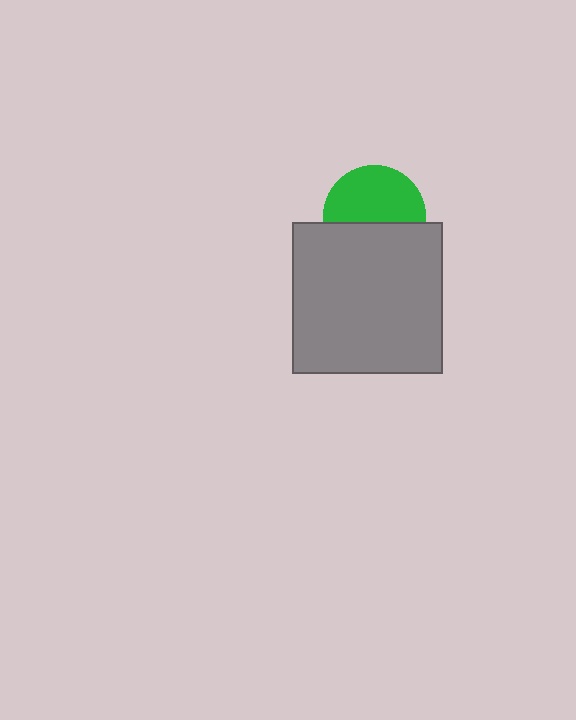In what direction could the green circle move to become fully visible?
The green circle could move up. That would shift it out from behind the gray square entirely.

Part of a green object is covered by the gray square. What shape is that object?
It is a circle.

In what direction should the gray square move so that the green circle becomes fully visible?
The gray square should move down. That is the shortest direction to clear the overlap and leave the green circle fully visible.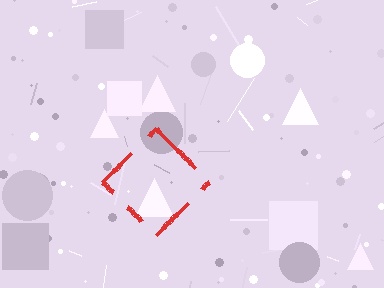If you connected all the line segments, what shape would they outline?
They would outline a diamond.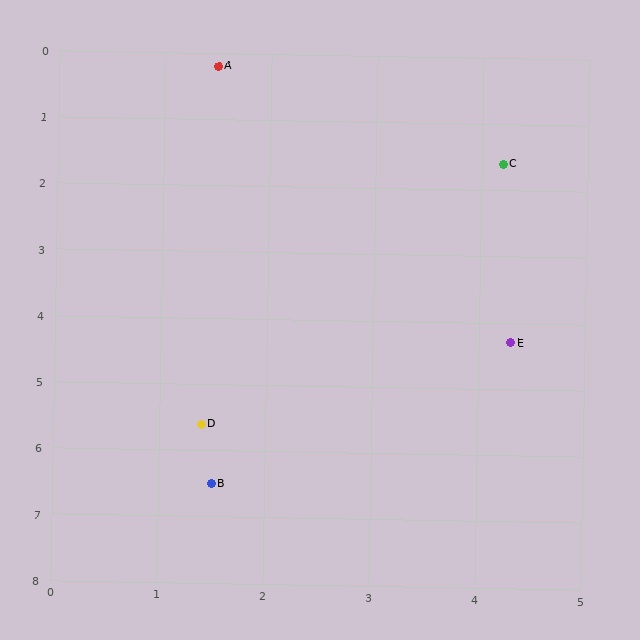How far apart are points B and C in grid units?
Points B and C are about 5.6 grid units apart.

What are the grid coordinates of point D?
Point D is at approximately (1.4, 5.6).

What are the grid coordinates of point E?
Point E is at approximately (4.3, 4.3).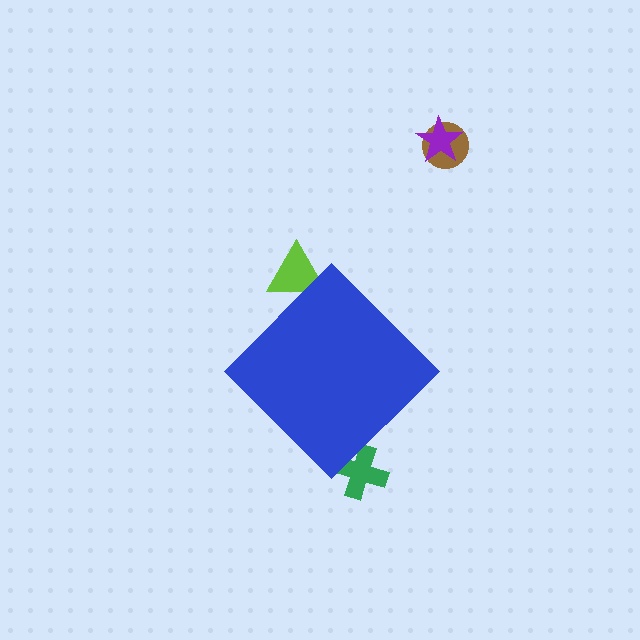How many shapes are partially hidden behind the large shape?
2 shapes are partially hidden.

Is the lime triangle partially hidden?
Yes, the lime triangle is partially hidden behind the blue diamond.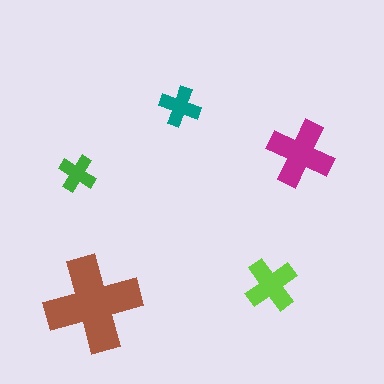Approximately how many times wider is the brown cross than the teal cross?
About 2.5 times wider.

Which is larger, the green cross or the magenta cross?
The magenta one.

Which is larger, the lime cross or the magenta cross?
The magenta one.